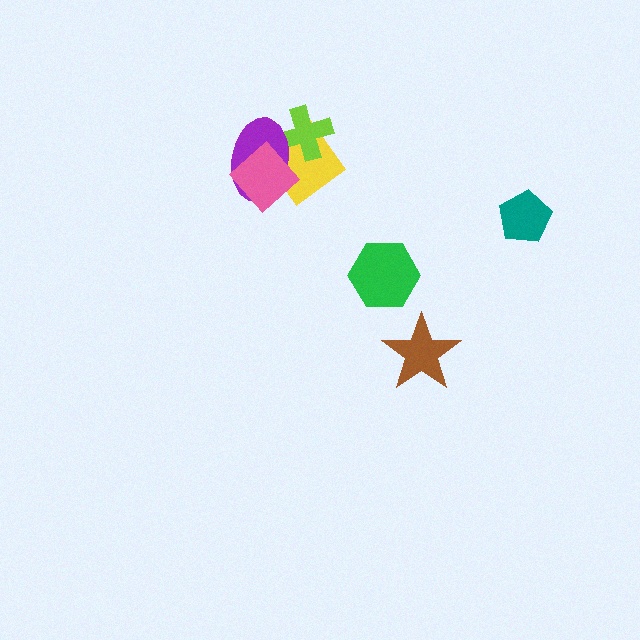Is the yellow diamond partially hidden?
Yes, it is partially covered by another shape.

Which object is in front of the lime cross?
The purple ellipse is in front of the lime cross.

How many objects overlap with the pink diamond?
2 objects overlap with the pink diamond.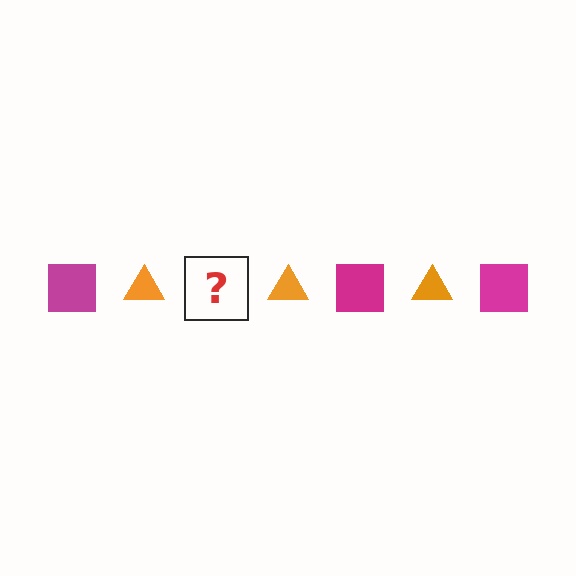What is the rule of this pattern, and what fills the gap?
The rule is that the pattern alternates between magenta square and orange triangle. The gap should be filled with a magenta square.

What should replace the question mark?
The question mark should be replaced with a magenta square.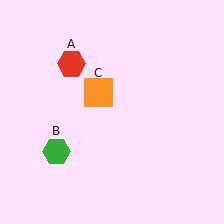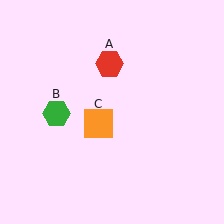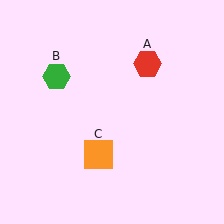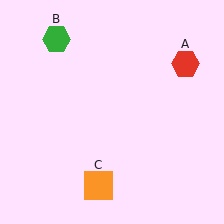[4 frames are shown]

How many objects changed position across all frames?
3 objects changed position: red hexagon (object A), green hexagon (object B), orange square (object C).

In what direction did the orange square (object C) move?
The orange square (object C) moved down.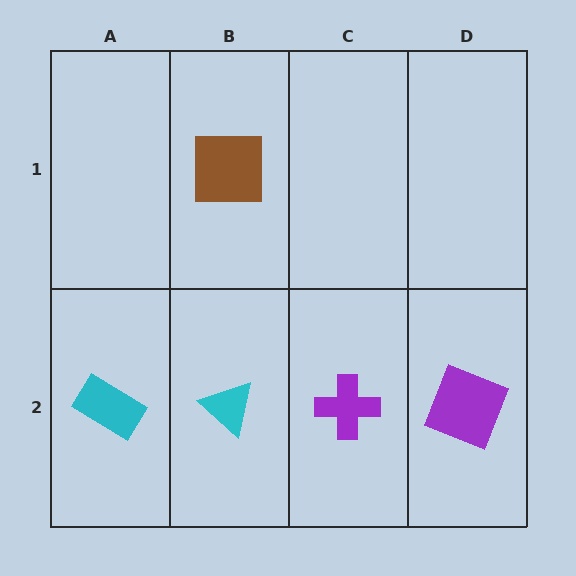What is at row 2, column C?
A purple cross.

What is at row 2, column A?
A cyan rectangle.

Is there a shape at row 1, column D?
No, that cell is empty.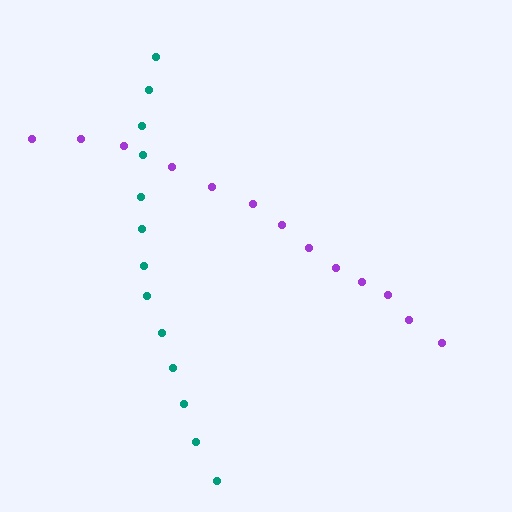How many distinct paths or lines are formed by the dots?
There are 2 distinct paths.